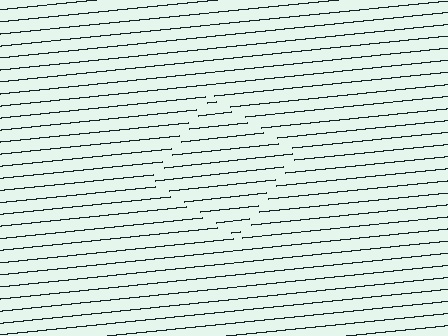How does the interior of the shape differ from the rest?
The interior of the shape contains the same grating, shifted by half a period — the contour is defined by the phase discontinuity where line-ends from the inner and outer gratings abut.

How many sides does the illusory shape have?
4 sides — the line-ends trace a square.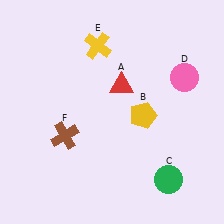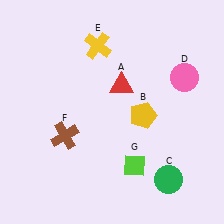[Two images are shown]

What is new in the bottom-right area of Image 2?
A lime diamond (G) was added in the bottom-right area of Image 2.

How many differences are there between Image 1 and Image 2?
There is 1 difference between the two images.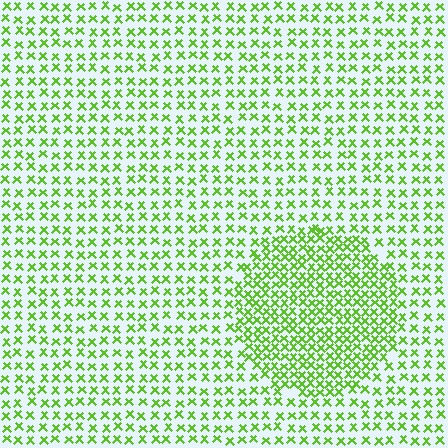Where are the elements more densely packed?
The elements are more densely packed inside the circle boundary.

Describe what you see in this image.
The image contains small lime elements arranged at two different densities. A circle-shaped region is visible where the elements are more densely packed than the surrounding area.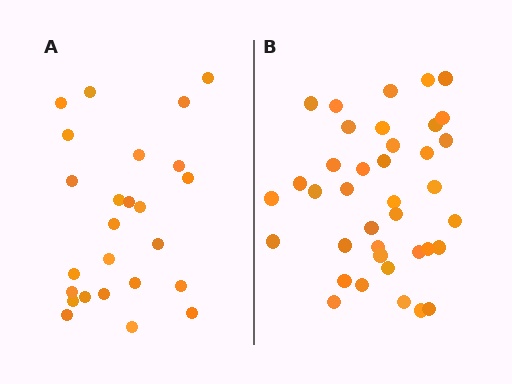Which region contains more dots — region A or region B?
Region B (the right region) has more dots.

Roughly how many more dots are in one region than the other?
Region B has approximately 15 more dots than region A.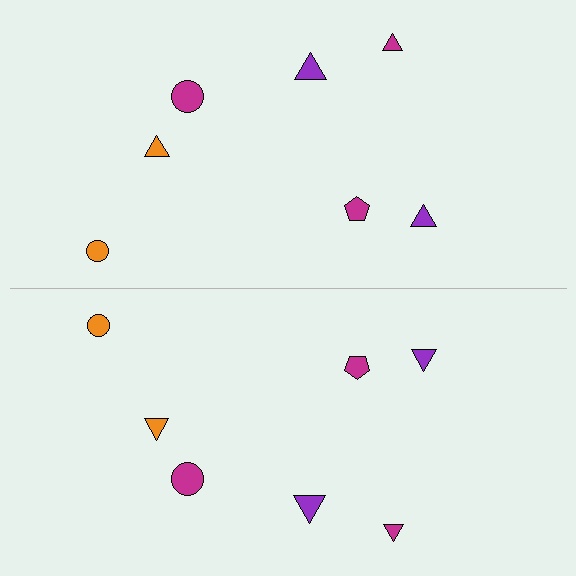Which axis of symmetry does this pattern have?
The pattern has a horizontal axis of symmetry running through the center of the image.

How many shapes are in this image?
There are 14 shapes in this image.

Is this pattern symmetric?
Yes, this pattern has bilateral (reflection) symmetry.